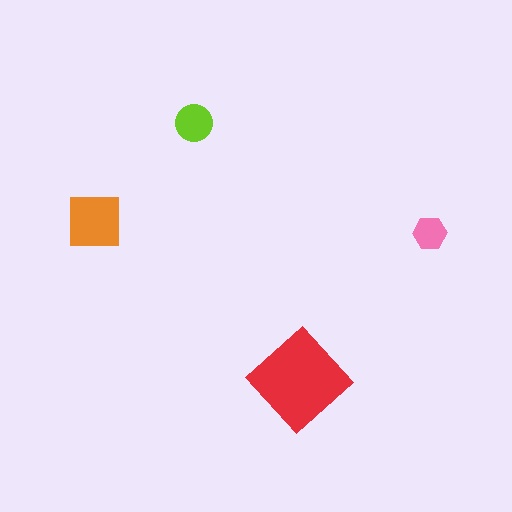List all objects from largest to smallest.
The red diamond, the orange square, the lime circle, the pink hexagon.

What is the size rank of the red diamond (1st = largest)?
1st.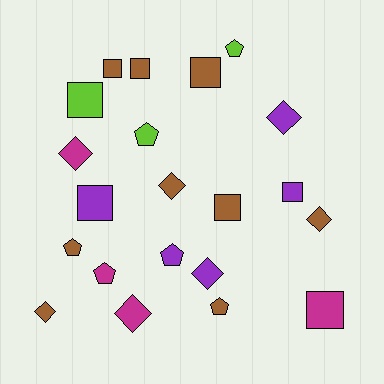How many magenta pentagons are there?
There is 1 magenta pentagon.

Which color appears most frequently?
Brown, with 9 objects.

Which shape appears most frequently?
Square, with 8 objects.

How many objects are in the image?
There are 21 objects.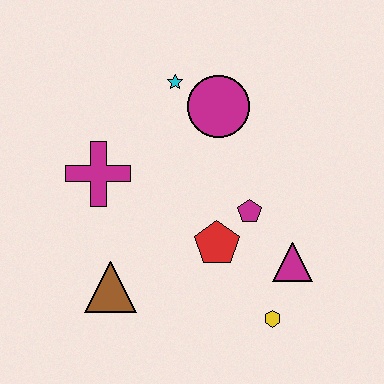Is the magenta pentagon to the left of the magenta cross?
No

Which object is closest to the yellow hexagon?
The magenta triangle is closest to the yellow hexagon.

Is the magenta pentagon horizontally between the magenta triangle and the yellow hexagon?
No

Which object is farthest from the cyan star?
The yellow hexagon is farthest from the cyan star.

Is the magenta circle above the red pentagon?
Yes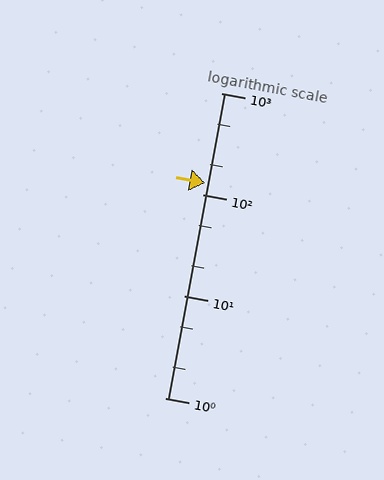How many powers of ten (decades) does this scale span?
The scale spans 3 decades, from 1 to 1000.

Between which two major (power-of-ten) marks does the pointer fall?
The pointer is between 100 and 1000.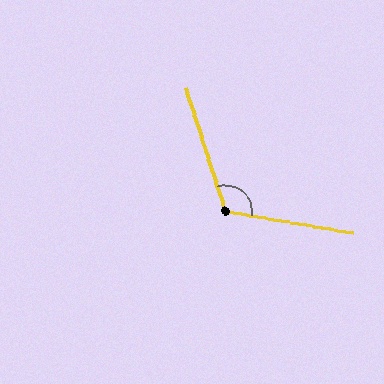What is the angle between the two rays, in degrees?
Approximately 118 degrees.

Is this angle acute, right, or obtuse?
It is obtuse.